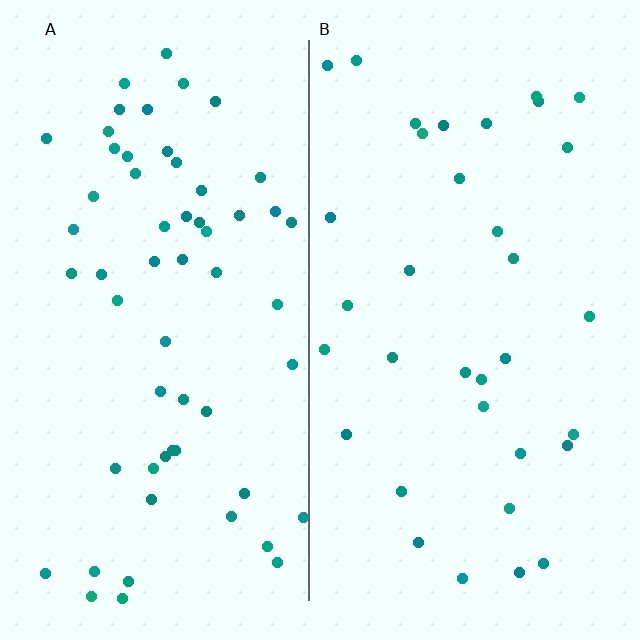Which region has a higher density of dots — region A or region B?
A (the left).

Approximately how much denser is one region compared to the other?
Approximately 1.7× — region A over region B.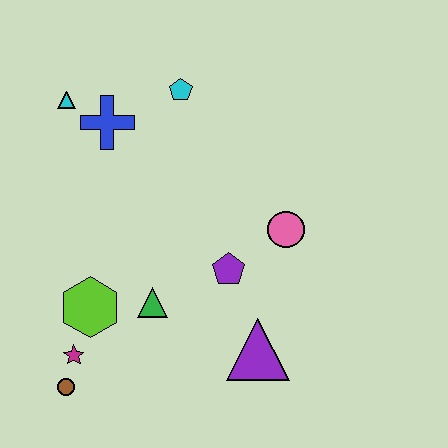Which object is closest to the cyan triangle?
The blue cross is closest to the cyan triangle.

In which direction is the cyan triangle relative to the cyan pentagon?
The cyan triangle is to the left of the cyan pentagon.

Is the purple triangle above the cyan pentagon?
No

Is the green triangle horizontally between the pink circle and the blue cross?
Yes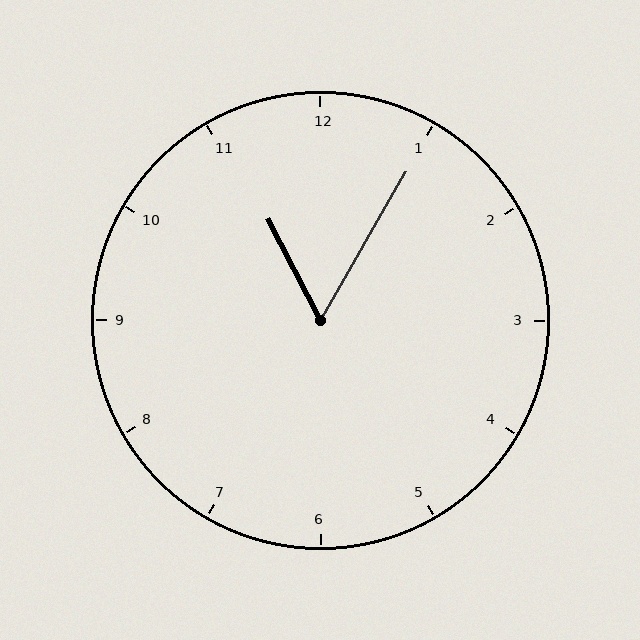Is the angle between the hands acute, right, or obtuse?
It is acute.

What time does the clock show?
11:05.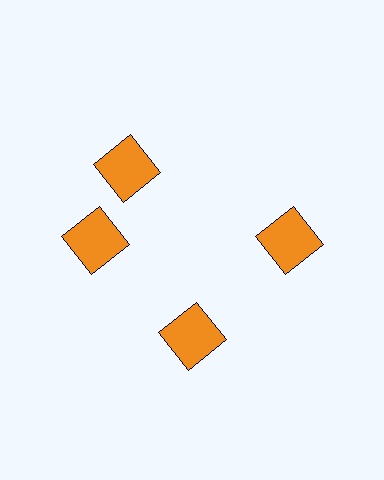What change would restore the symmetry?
The symmetry would be restored by rotating it back into even spacing with its neighbors so that all 4 squares sit at equal angles and equal distance from the center.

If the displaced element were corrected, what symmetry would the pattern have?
It would have 4-fold rotational symmetry — the pattern would map onto itself every 90 degrees.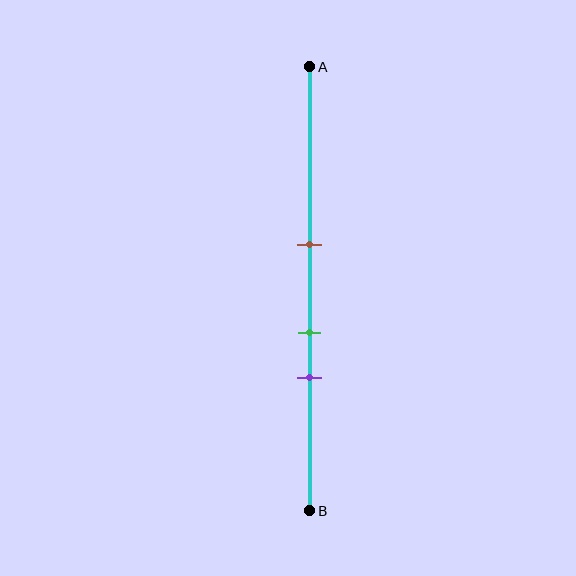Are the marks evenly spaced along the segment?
Yes, the marks are approximately evenly spaced.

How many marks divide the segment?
There are 3 marks dividing the segment.